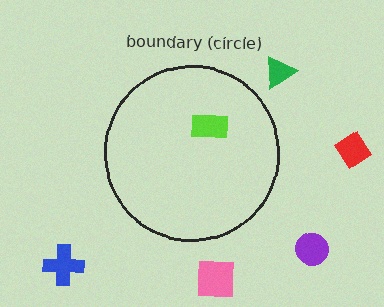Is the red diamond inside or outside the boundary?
Outside.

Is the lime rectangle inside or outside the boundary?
Inside.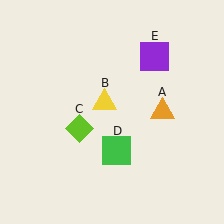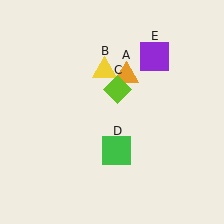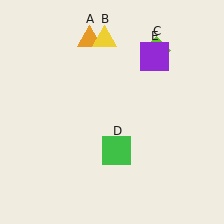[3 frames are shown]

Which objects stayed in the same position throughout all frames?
Green square (object D) and purple square (object E) remained stationary.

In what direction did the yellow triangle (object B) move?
The yellow triangle (object B) moved up.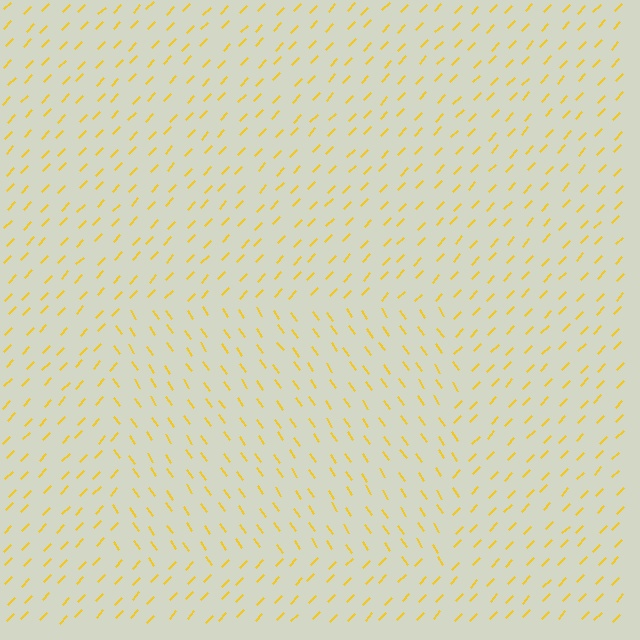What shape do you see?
I see a rectangle.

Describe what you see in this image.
The image is filled with small yellow line segments. A rectangle region in the image has lines oriented differently from the surrounding lines, creating a visible texture boundary.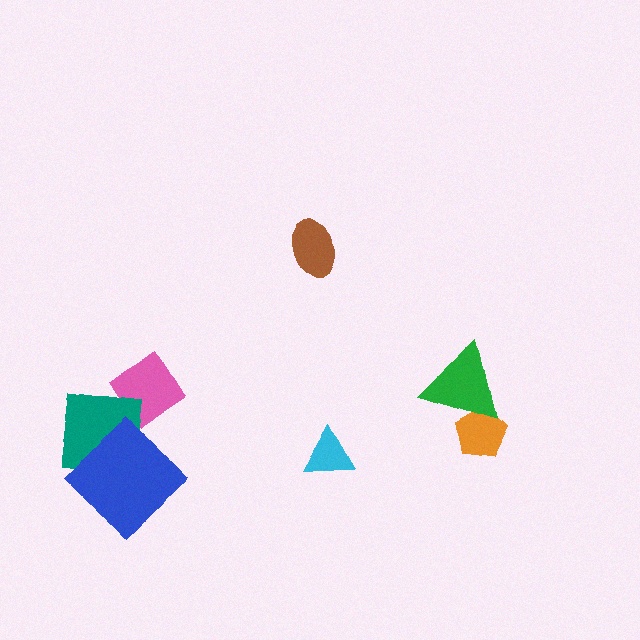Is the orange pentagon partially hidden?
Yes, it is partially covered by another shape.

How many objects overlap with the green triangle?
1 object overlaps with the green triangle.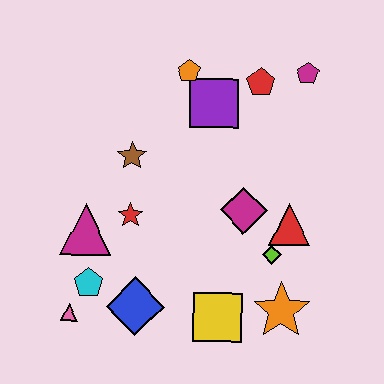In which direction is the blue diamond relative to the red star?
The blue diamond is below the red star.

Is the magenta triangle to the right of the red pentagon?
No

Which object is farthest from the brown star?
The orange star is farthest from the brown star.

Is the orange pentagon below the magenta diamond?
No